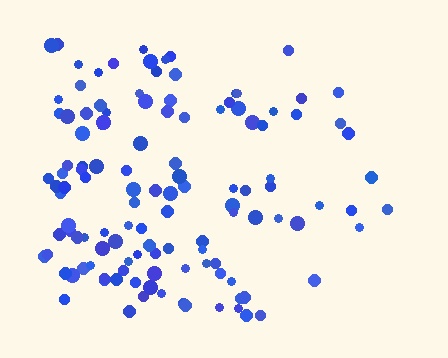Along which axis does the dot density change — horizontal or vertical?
Horizontal.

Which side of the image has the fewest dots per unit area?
The right.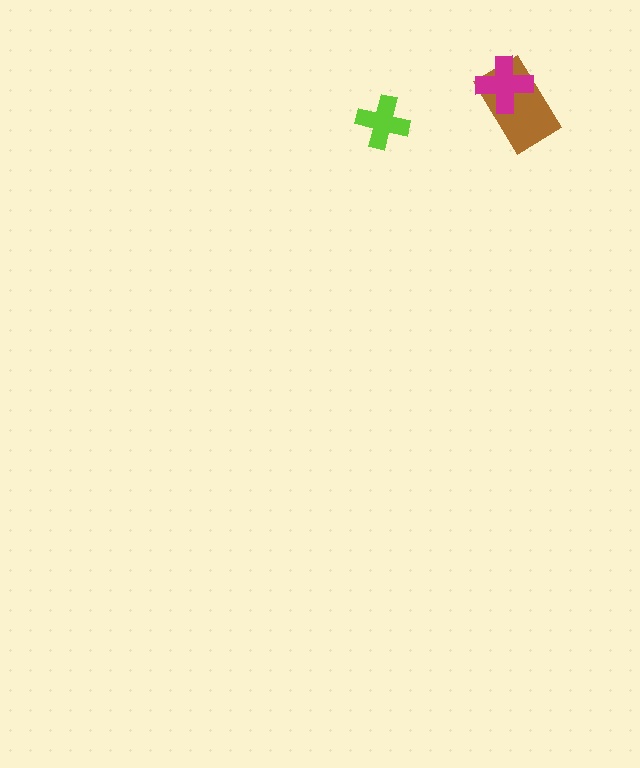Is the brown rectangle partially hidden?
Yes, it is partially covered by another shape.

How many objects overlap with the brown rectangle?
1 object overlaps with the brown rectangle.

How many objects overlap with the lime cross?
0 objects overlap with the lime cross.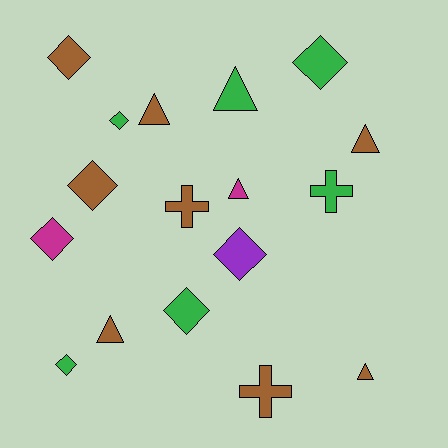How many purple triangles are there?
There are no purple triangles.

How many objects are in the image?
There are 17 objects.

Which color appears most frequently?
Brown, with 8 objects.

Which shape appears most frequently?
Diamond, with 8 objects.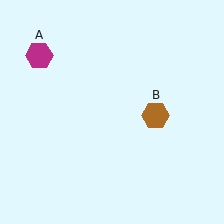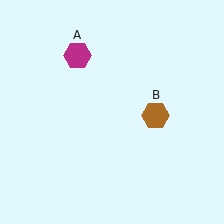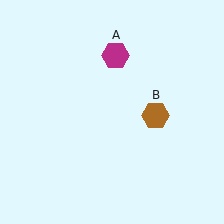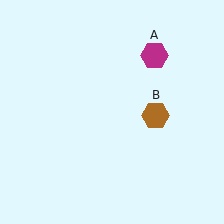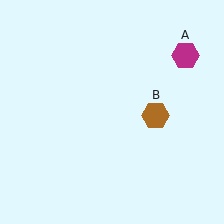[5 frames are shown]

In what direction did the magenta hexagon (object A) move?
The magenta hexagon (object A) moved right.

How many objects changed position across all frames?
1 object changed position: magenta hexagon (object A).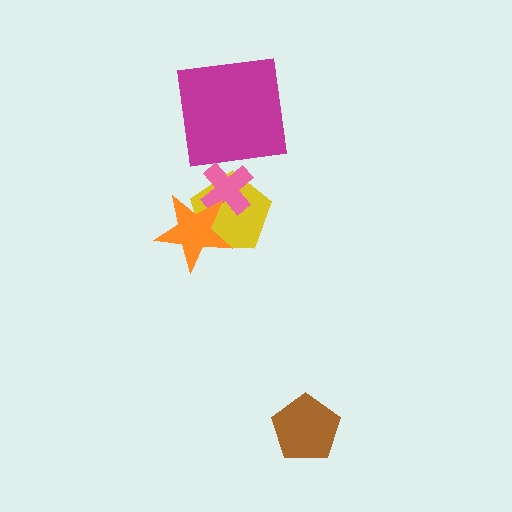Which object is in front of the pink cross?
The orange star is in front of the pink cross.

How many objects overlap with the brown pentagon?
0 objects overlap with the brown pentagon.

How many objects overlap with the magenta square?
0 objects overlap with the magenta square.